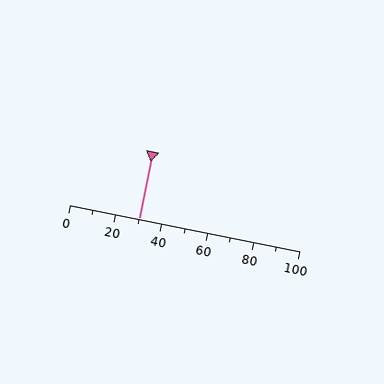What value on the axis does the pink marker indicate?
The marker indicates approximately 30.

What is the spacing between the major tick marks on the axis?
The major ticks are spaced 20 apart.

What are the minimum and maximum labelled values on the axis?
The axis runs from 0 to 100.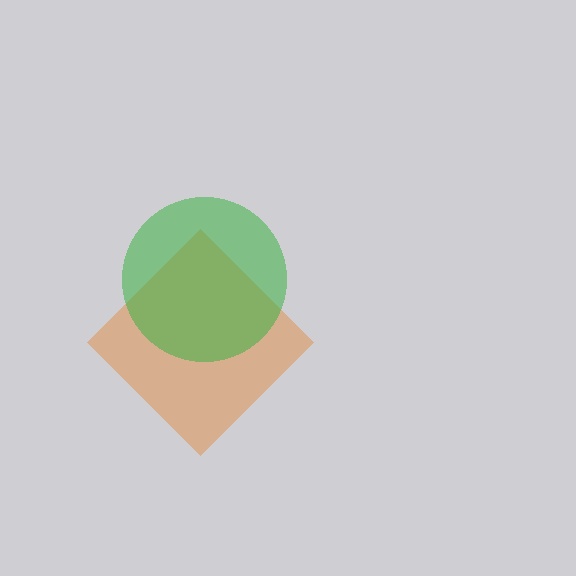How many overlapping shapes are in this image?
There are 2 overlapping shapes in the image.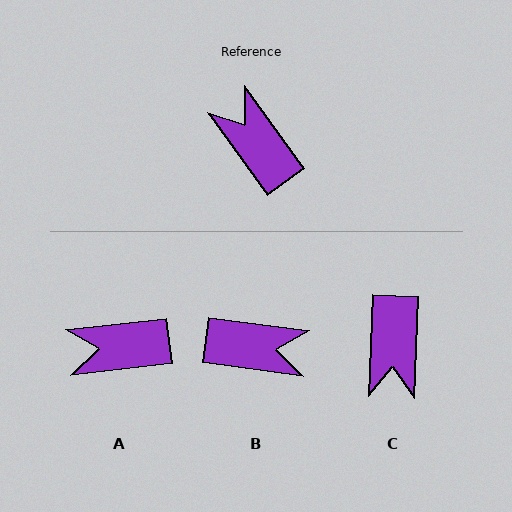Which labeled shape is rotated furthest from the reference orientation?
C, about 142 degrees away.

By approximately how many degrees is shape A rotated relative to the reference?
Approximately 60 degrees counter-clockwise.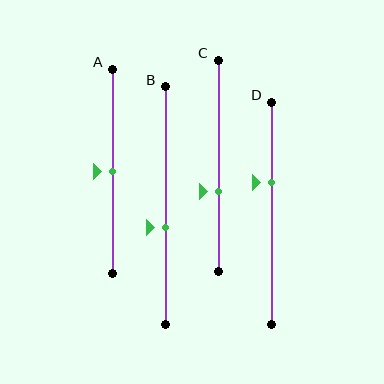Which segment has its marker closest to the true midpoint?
Segment A has its marker closest to the true midpoint.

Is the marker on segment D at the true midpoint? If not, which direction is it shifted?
No, the marker on segment D is shifted upward by about 14% of the segment length.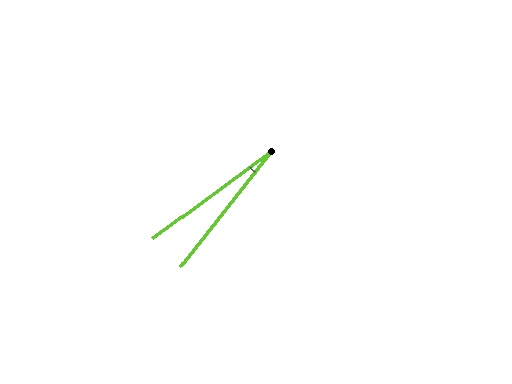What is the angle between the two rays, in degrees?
Approximately 15 degrees.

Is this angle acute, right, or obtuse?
It is acute.